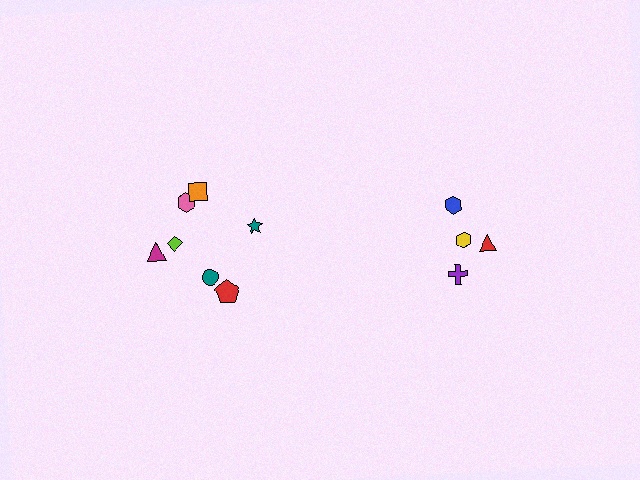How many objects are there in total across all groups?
There are 11 objects.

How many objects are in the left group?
There are 7 objects.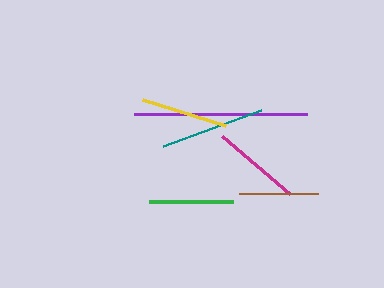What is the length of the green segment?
The green segment is approximately 84 pixels long.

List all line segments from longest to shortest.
From longest to shortest: purple, teal, magenta, yellow, green, brown.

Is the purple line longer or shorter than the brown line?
The purple line is longer than the brown line.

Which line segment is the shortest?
The brown line is the shortest at approximately 78 pixels.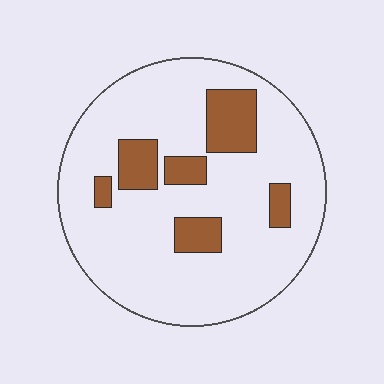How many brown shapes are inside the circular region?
6.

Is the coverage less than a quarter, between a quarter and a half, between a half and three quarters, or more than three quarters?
Less than a quarter.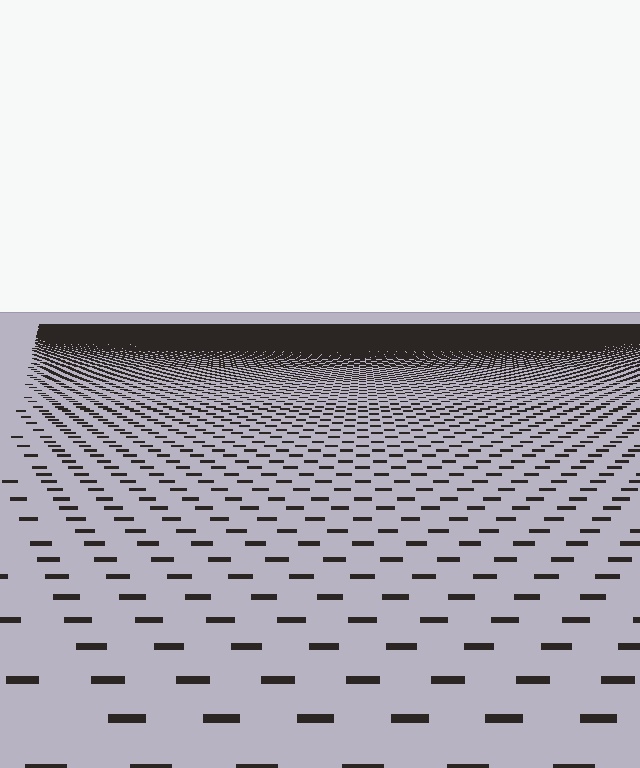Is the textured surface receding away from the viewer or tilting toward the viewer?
The surface is receding away from the viewer. Texture elements get smaller and denser toward the top.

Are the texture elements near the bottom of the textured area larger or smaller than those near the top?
Larger. Near the bottom, elements are closer to the viewer and appear at a bigger on-screen size.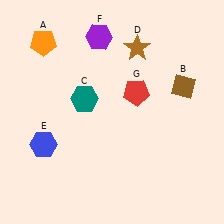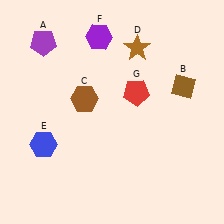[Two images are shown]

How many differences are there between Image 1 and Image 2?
There are 2 differences between the two images.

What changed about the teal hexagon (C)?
In Image 1, C is teal. In Image 2, it changed to brown.